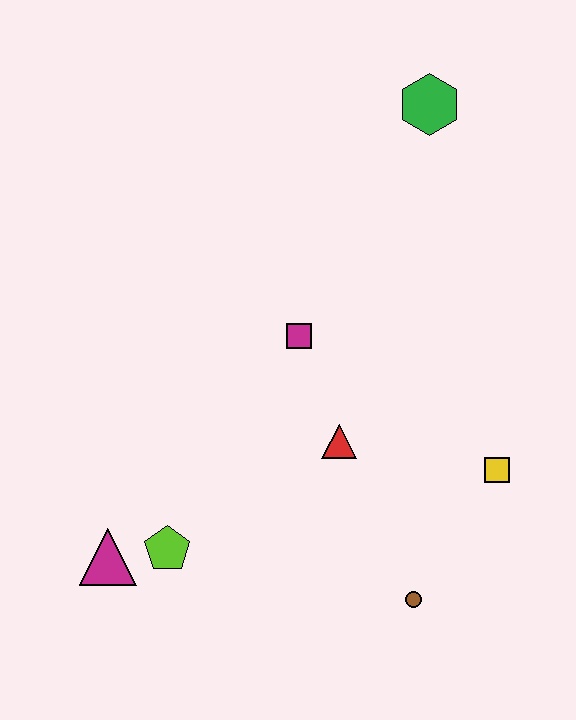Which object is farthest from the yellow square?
The magenta triangle is farthest from the yellow square.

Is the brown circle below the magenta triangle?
Yes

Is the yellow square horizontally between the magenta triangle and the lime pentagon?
No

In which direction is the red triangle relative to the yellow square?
The red triangle is to the left of the yellow square.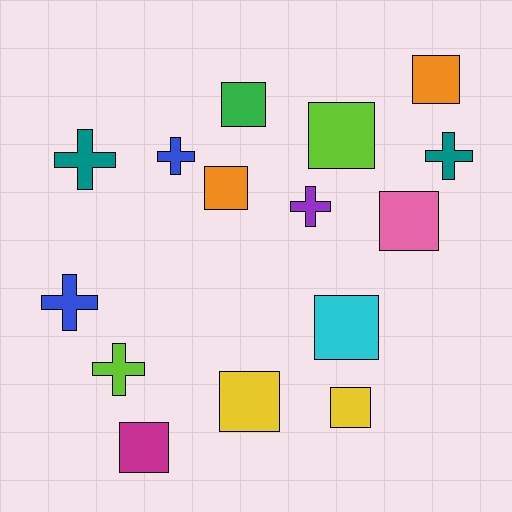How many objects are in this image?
There are 15 objects.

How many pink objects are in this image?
There is 1 pink object.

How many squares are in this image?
There are 9 squares.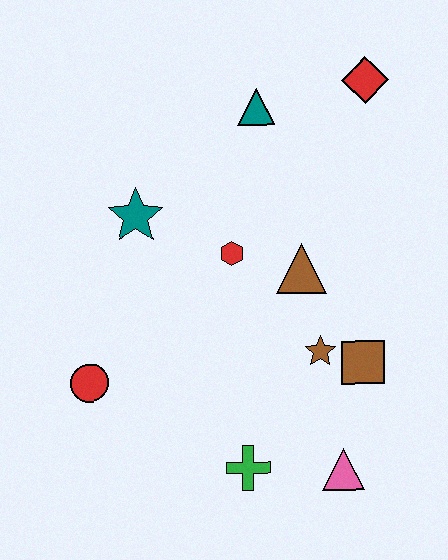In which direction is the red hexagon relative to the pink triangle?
The red hexagon is above the pink triangle.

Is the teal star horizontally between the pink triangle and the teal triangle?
No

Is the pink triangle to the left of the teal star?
No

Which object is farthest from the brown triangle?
The red circle is farthest from the brown triangle.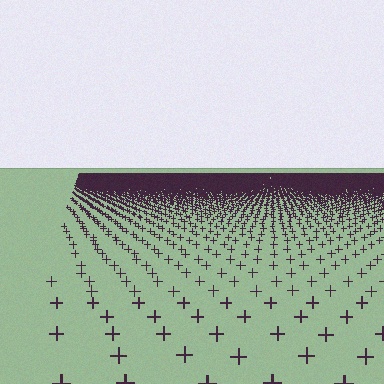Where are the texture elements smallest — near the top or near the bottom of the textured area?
Near the top.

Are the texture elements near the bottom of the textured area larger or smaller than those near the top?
Larger. Near the bottom, elements are closer to the viewer and appear at a bigger on-screen size.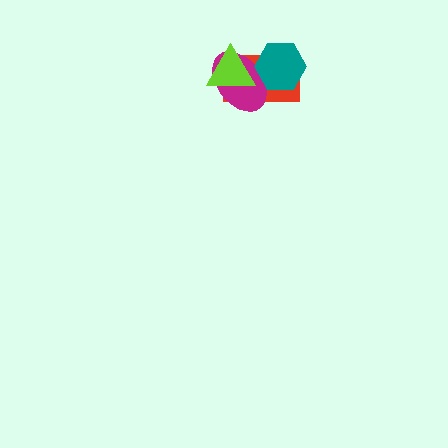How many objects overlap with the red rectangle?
3 objects overlap with the red rectangle.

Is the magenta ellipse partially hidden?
Yes, it is partially covered by another shape.